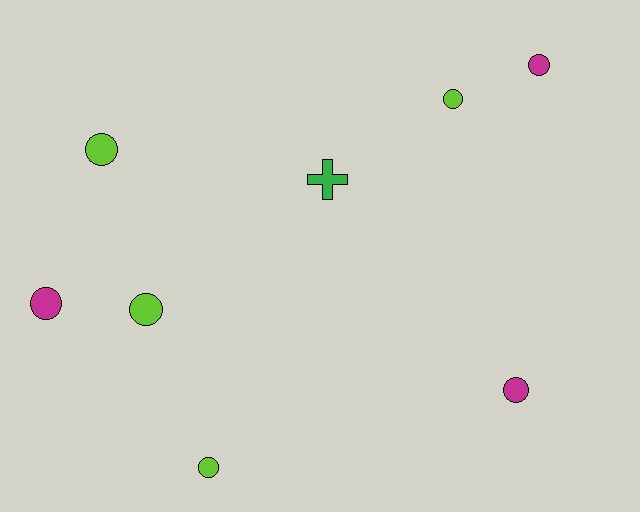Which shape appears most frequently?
Circle, with 7 objects.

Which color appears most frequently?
Lime, with 4 objects.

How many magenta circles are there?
There are 3 magenta circles.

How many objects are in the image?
There are 8 objects.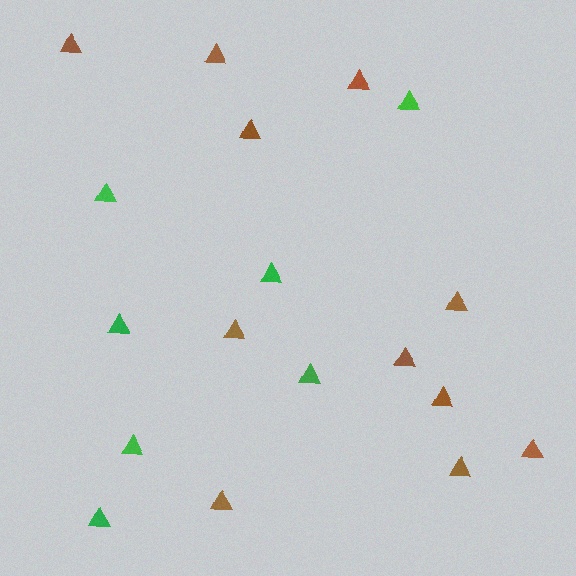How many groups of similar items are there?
There are 2 groups: one group of brown triangles (11) and one group of green triangles (7).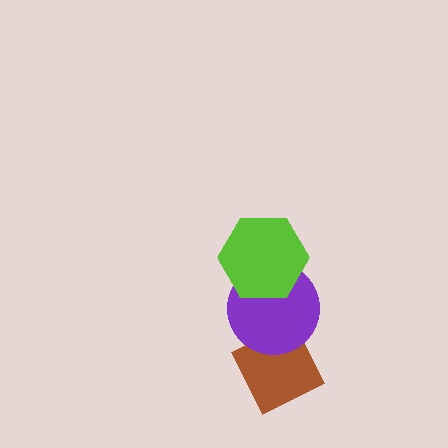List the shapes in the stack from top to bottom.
From top to bottom: the lime hexagon, the purple circle, the brown diamond.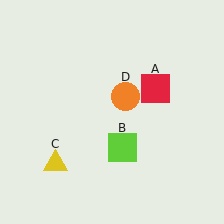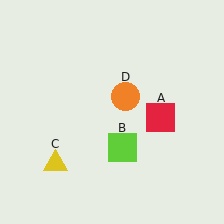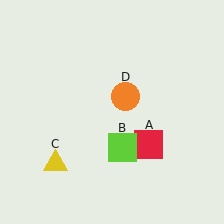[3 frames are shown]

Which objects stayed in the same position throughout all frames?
Lime square (object B) and yellow triangle (object C) and orange circle (object D) remained stationary.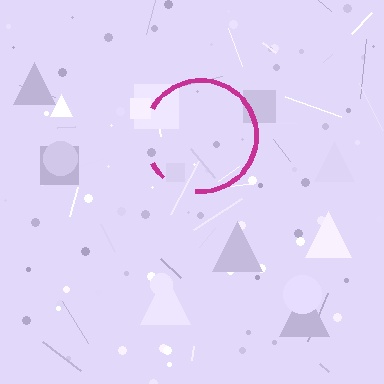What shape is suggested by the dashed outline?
The dashed outline suggests a circle.